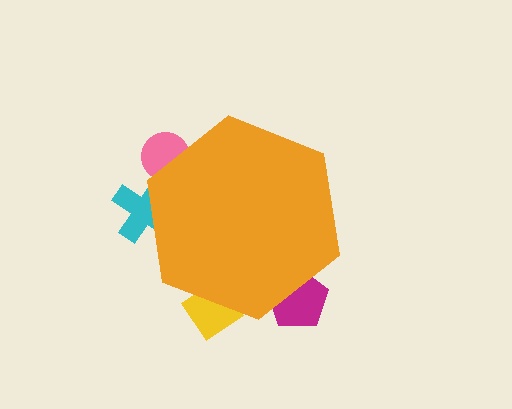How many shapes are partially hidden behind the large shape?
4 shapes are partially hidden.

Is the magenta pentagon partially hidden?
Yes, the magenta pentagon is partially hidden behind the orange hexagon.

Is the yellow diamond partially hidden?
Yes, the yellow diamond is partially hidden behind the orange hexagon.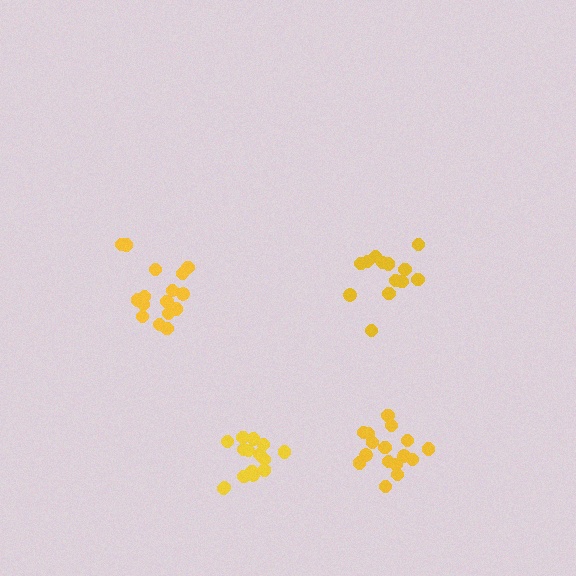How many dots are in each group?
Group 1: 15 dots, Group 2: 16 dots, Group 3: 16 dots, Group 4: 13 dots (60 total).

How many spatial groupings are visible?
There are 4 spatial groupings.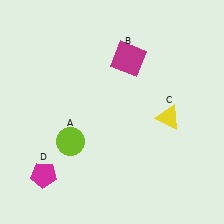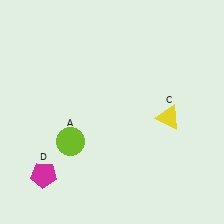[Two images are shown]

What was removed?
The magenta square (B) was removed in Image 2.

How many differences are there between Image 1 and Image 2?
There is 1 difference between the two images.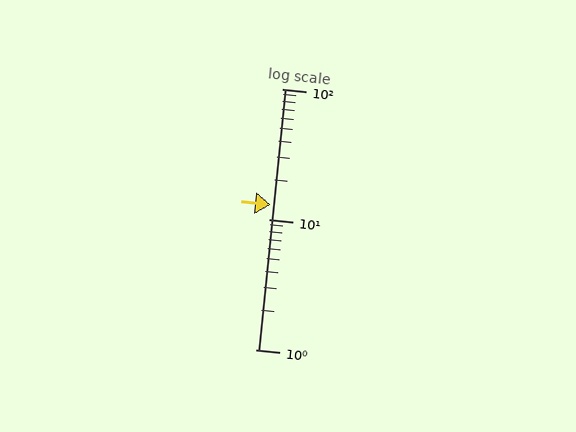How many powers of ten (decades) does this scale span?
The scale spans 2 decades, from 1 to 100.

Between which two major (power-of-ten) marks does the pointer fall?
The pointer is between 10 and 100.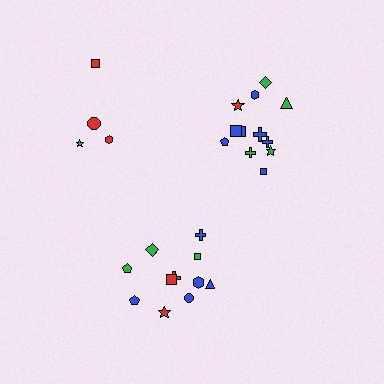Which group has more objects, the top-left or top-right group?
The top-right group.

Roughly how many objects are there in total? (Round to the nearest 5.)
Roughly 30 objects in total.